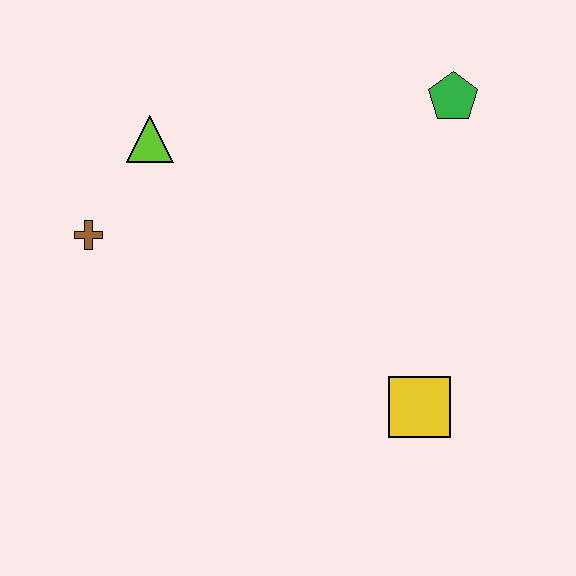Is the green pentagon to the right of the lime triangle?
Yes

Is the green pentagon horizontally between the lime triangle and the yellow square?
No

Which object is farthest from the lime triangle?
The yellow square is farthest from the lime triangle.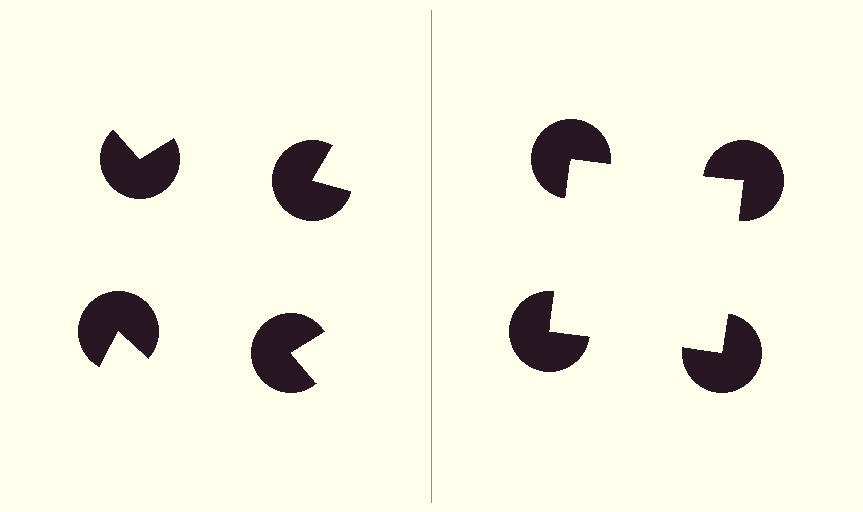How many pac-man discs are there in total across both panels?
8 — 4 on each side.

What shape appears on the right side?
An illusory square.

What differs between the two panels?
The pac-man discs are positioned identically on both sides; only the wedge orientations differ. On the right they align to a square; on the left they are misaligned.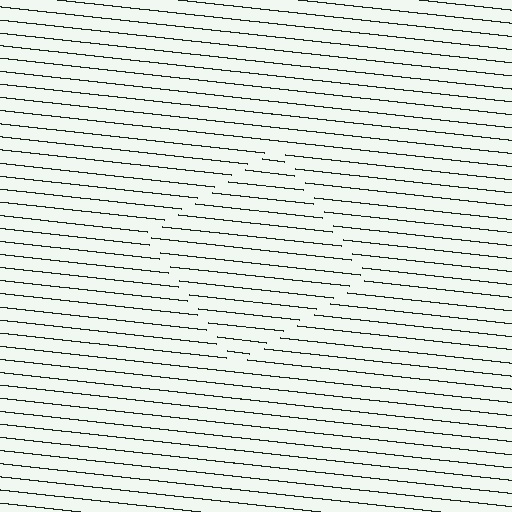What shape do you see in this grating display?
An illusory square. The interior of the shape contains the same grating, shifted by half a period — the contour is defined by the phase discontinuity where line-ends from the inner and outer gratings abut.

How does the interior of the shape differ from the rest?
The interior of the shape contains the same grating, shifted by half a period — the contour is defined by the phase discontinuity where line-ends from the inner and outer gratings abut.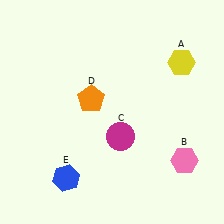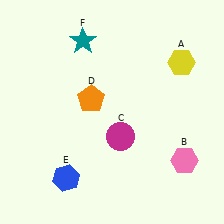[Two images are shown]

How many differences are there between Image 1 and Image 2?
There is 1 difference between the two images.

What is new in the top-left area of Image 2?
A teal star (F) was added in the top-left area of Image 2.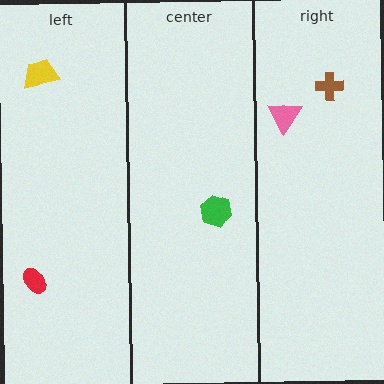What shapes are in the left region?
The red ellipse, the yellow trapezoid.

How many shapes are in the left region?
2.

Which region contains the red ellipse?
The left region.